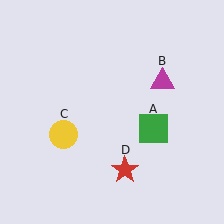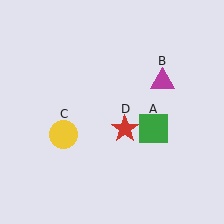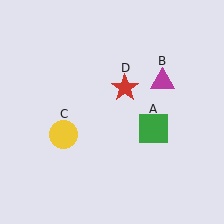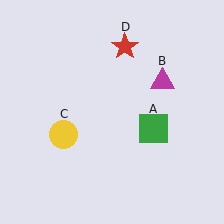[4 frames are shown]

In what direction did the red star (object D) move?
The red star (object D) moved up.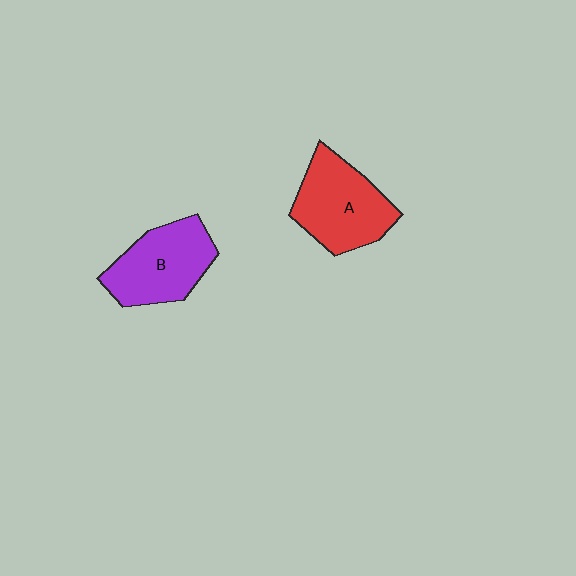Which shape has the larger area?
Shape A (red).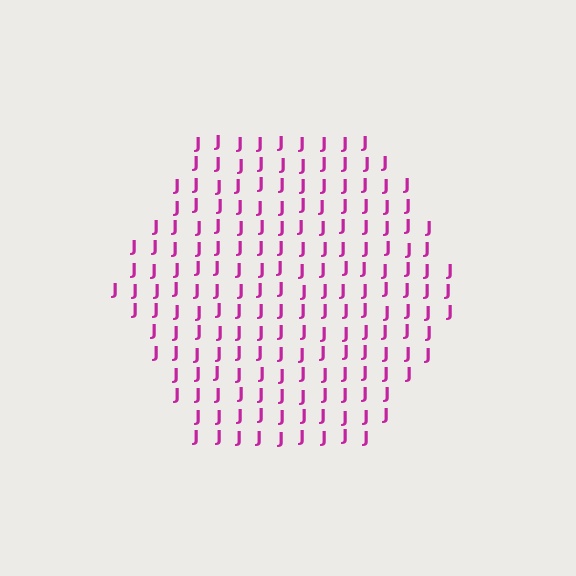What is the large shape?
The large shape is a hexagon.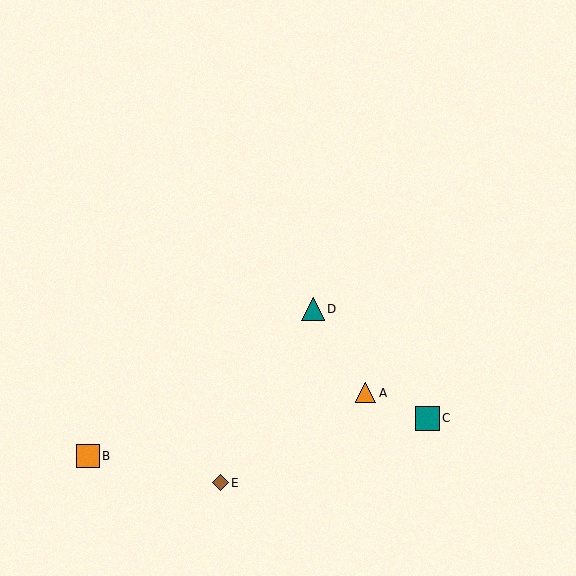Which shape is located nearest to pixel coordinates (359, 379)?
The orange triangle (labeled A) at (366, 393) is nearest to that location.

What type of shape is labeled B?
Shape B is an orange square.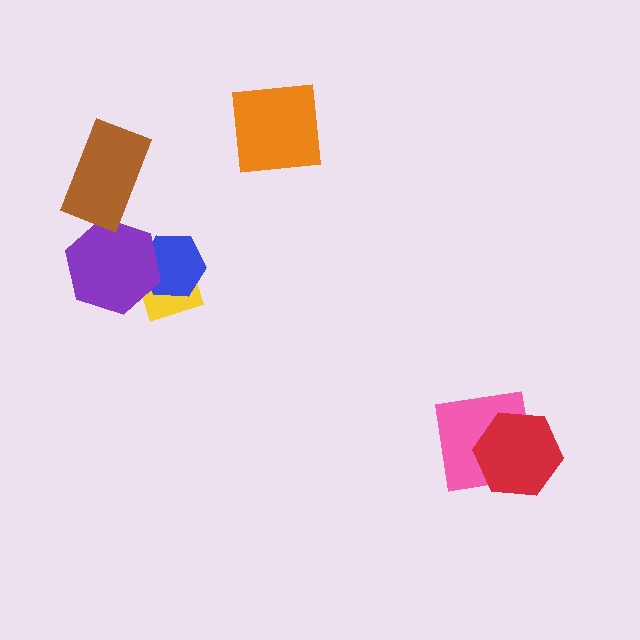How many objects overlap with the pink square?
1 object overlaps with the pink square.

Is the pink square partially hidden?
Yes, it is partially covered by another shape.